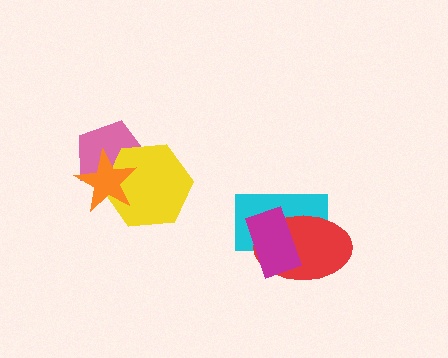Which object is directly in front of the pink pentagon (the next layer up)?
The yellow hexagon is directly in front of the pink pentagon.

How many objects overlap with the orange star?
2 objects overlap with the orange star.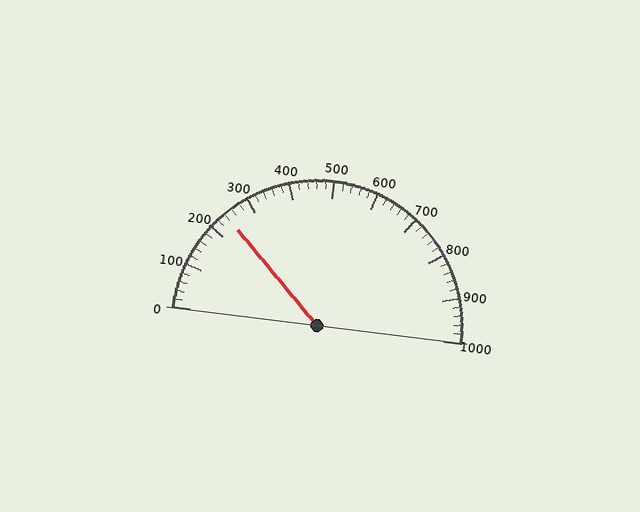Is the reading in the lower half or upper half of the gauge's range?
The reading is in the lower half of the range (0 to 1000).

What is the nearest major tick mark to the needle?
The nearest major tick mark is 200.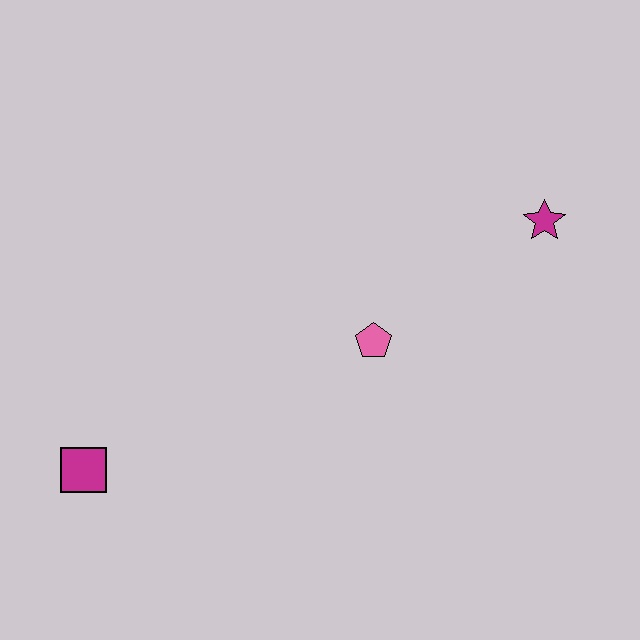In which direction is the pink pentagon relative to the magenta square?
The pink pentagon is to the right of the magenta square.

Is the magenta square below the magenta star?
Yes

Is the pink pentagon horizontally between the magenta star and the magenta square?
Yes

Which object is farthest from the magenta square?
The magenta star is farthest from the magenta square.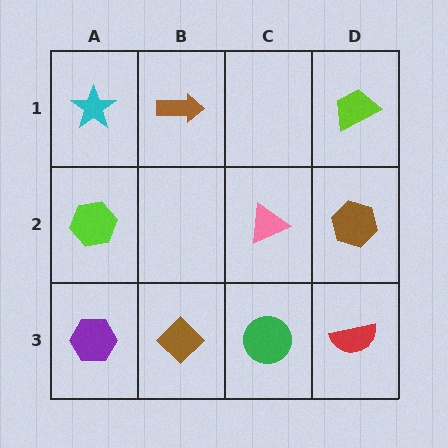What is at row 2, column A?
A lime hexagon.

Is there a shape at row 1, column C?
No, that cell is empty.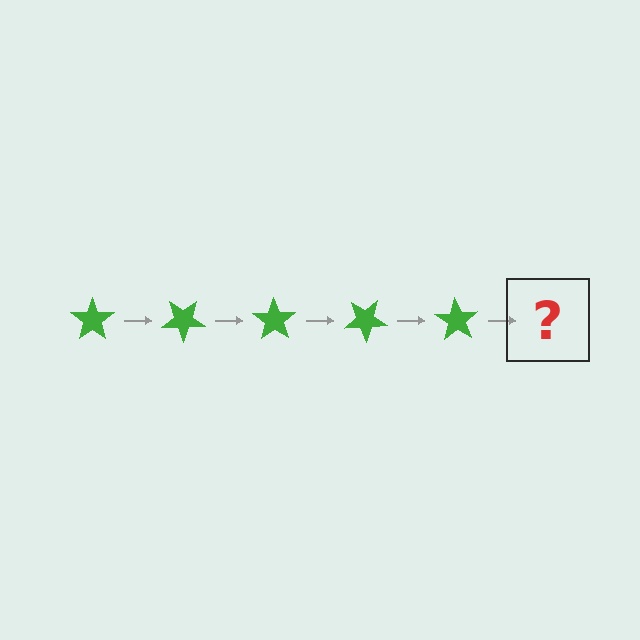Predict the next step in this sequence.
The next step is a green star rotated 175 degrees.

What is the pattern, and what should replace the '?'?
The pattern is that the star rotates 35 degrees each step. The '?' should be a green star rotated 175 degrees.